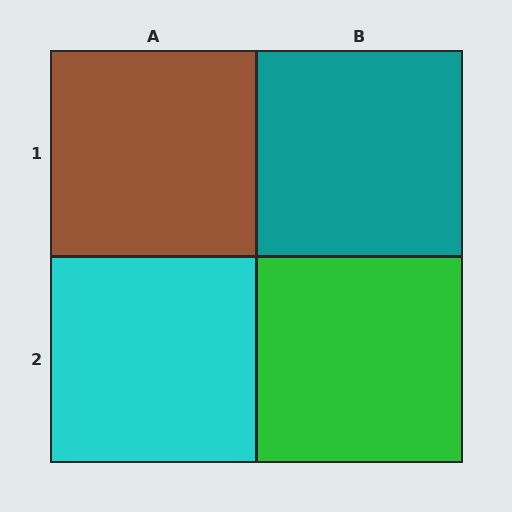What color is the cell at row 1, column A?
Brown.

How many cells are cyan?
1 cell is cyan.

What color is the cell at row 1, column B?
Teal.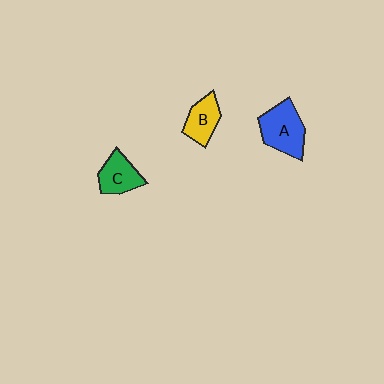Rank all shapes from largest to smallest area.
From largest to smallest: A (blue), C (green), B (yellow).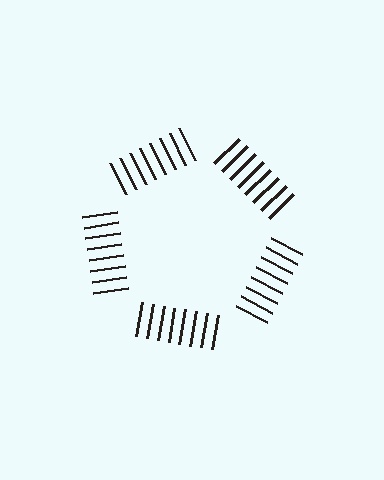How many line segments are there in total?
40 — 8 along each of the 5 edges.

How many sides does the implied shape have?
5 sides — the line-ends trace a pentagon.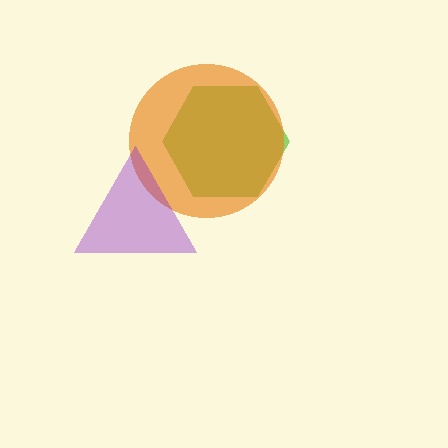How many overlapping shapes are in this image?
There are 3 overlapping shapes in the image.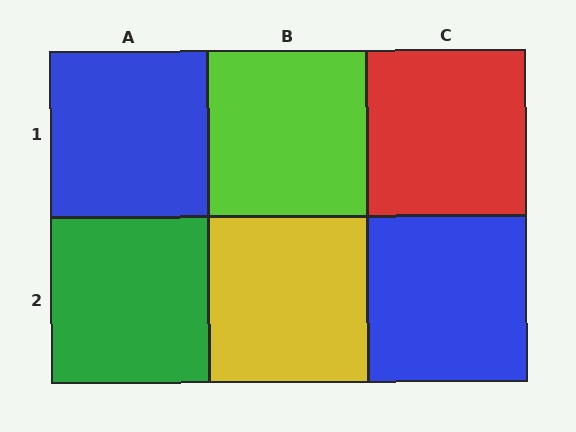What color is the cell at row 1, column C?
Red.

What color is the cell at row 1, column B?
Lime.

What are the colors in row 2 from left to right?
Green, yellow, blue.